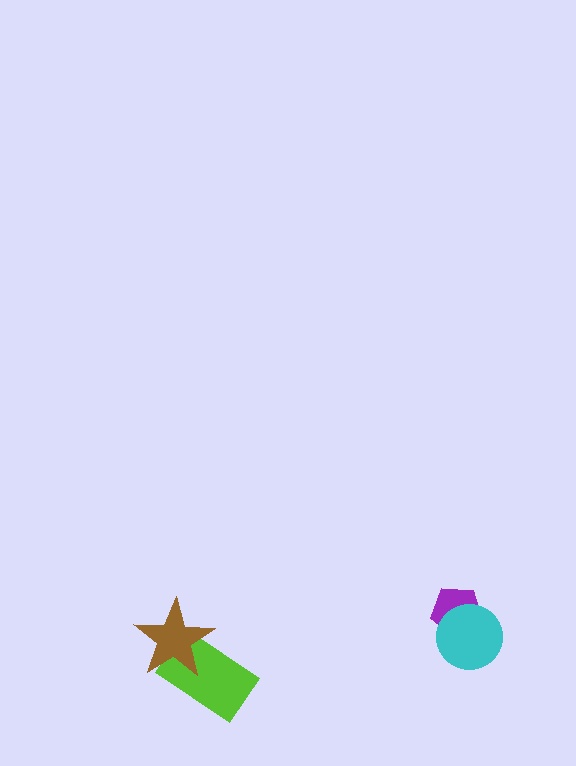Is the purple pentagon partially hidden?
Yes, it is partially covered by another shape.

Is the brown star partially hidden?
No, no other shape covers it.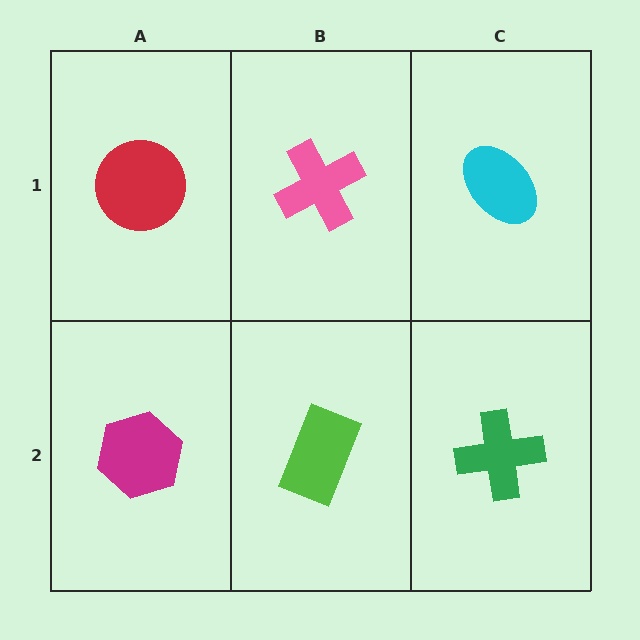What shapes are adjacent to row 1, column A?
A magenta hexagon (row 2, column A), a pink cross (row 1, column B).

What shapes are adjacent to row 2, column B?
A pink cross (row 1, column B), a magenta hexagon (row 2, column A), a green cross (row 2, column C).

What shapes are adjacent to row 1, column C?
A green cross (row 2, column C), a pink cross (row 1, column B).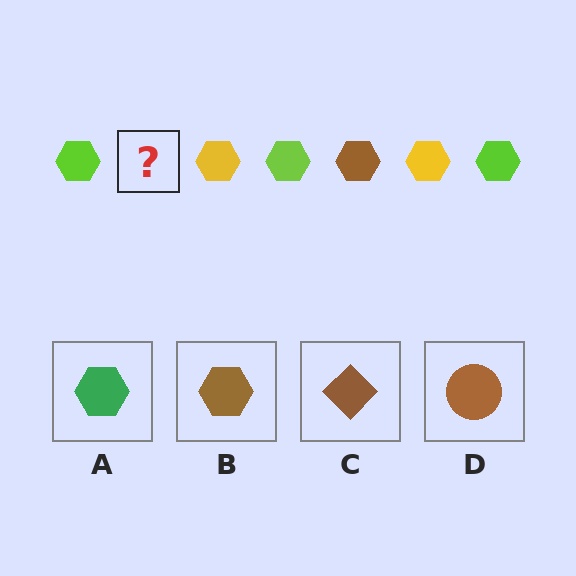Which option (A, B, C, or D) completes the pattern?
B.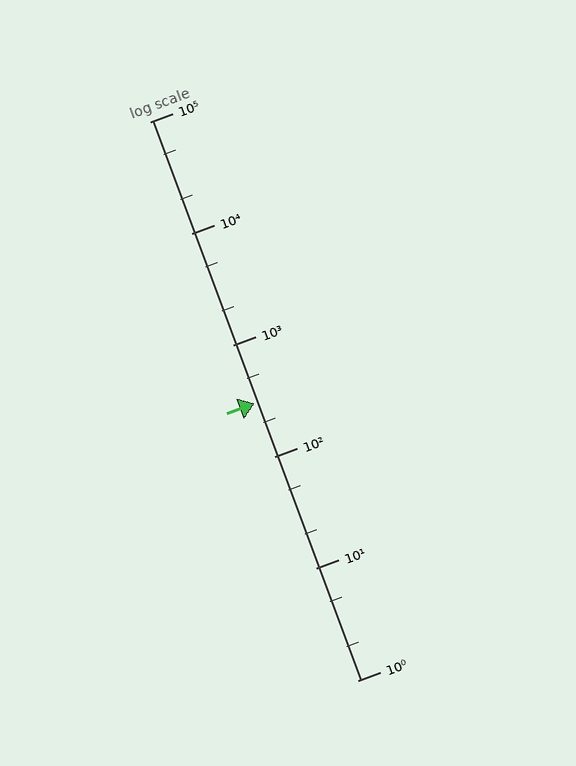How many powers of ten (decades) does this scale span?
The scale spans 5 decades, from 1 to 100000.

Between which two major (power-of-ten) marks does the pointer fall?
The pointer is between 100 and 1000.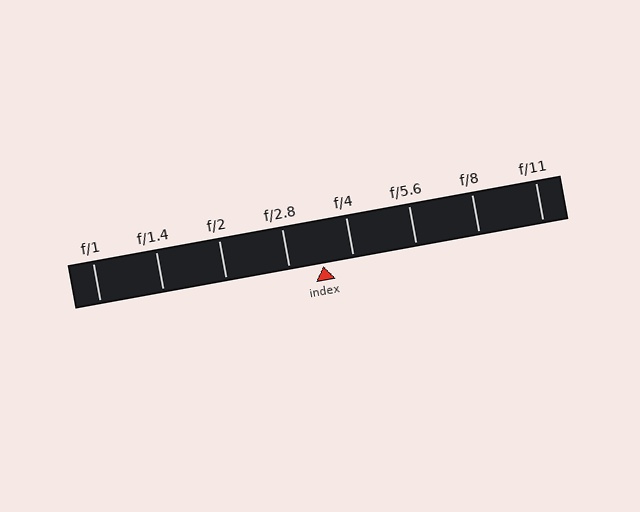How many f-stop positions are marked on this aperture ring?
There are 8 f-stop positions marked.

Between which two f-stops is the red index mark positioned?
The index mark is between f/2.8 and f/4.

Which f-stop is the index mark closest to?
The index mark is closest to f/4.